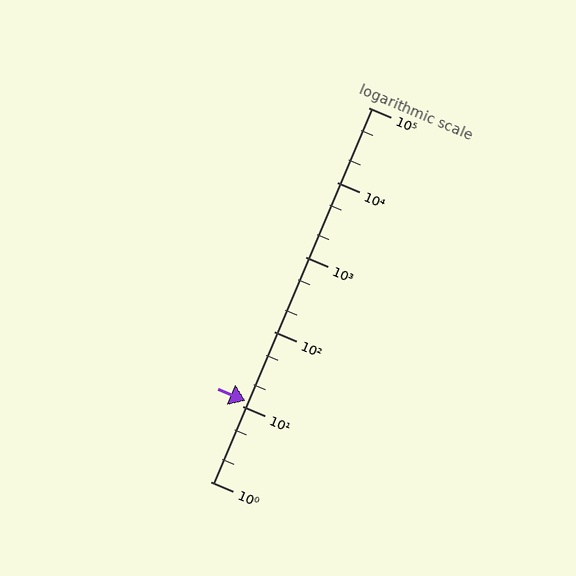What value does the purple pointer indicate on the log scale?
The pointer indicates approximately 12.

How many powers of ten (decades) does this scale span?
The scale spans 5 decades, from 1 to 100000.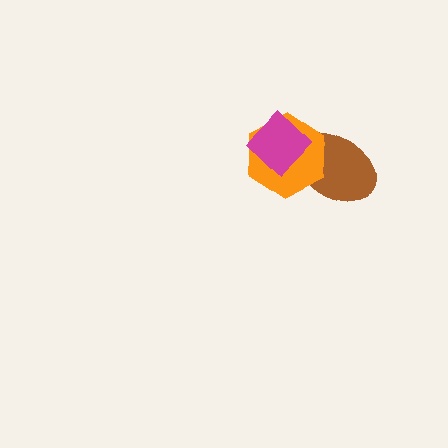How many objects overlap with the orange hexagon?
2 objects overlap with the orange hexagon.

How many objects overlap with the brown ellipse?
2 objects overlap with the brown ellipse.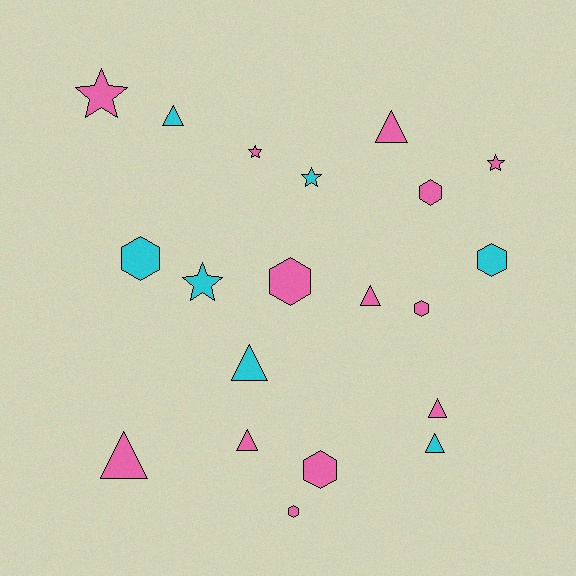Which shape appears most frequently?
Triangle, with 8 objects.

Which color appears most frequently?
Pink, with 13 objects.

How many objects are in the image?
There are 20 objects.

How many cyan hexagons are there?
There are 2 cyan hexagons.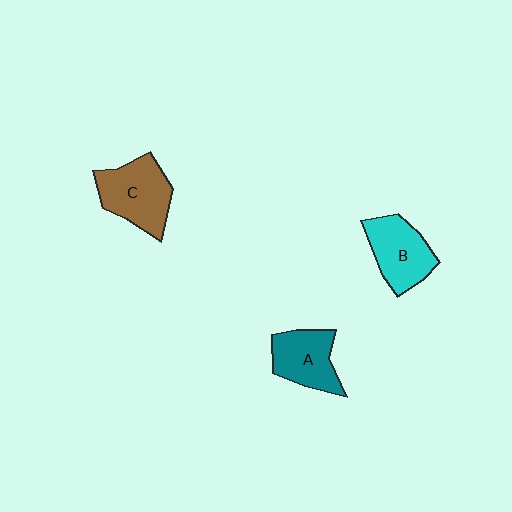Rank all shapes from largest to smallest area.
From largest to smallest: C (brown), B (cyan), A (teal).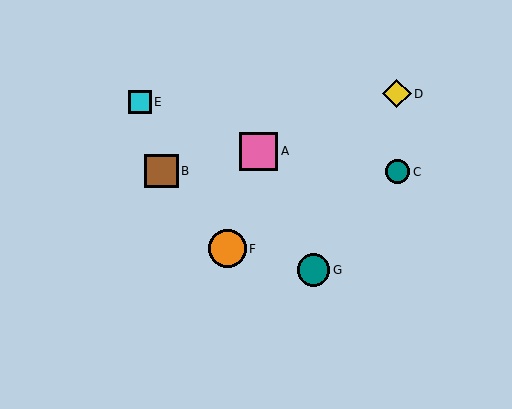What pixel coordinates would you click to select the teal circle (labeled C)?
Click at (398, 172) to select the teal circle C.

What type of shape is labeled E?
Shape E is a cyan square.